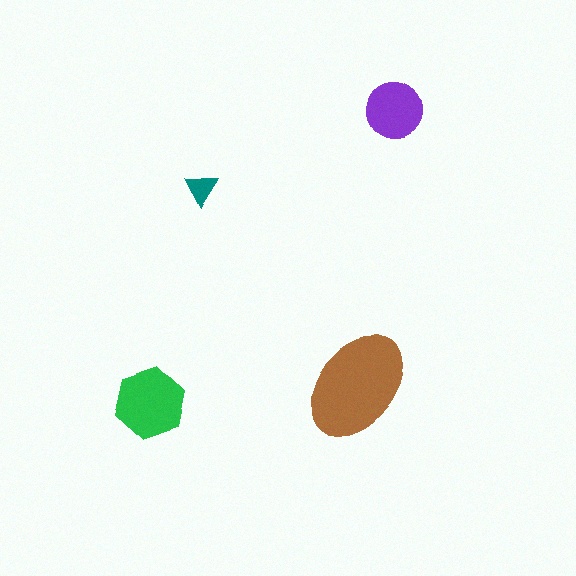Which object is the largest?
The brown ellipse.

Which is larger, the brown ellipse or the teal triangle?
The brown ellipse.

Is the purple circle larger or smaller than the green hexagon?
Smaller.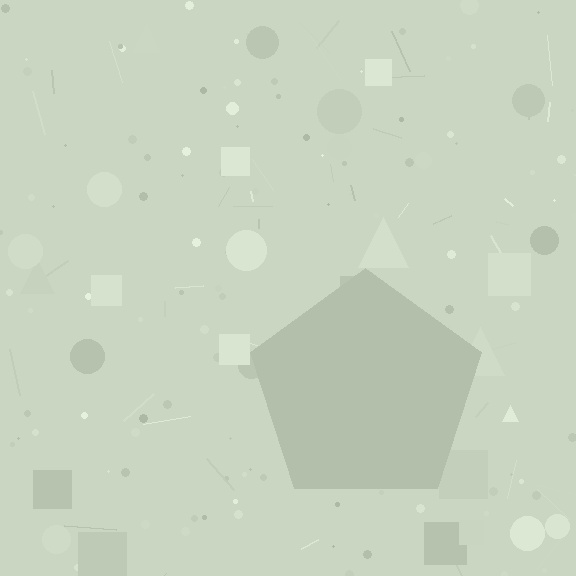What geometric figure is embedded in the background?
A pentagon is embedded in the background.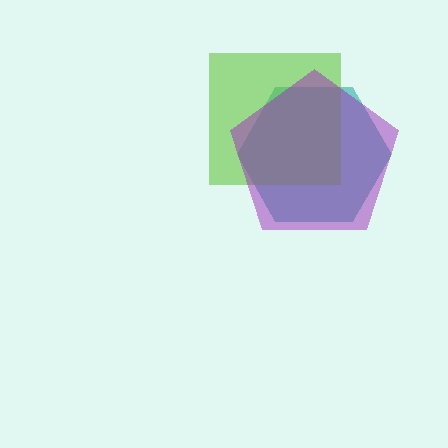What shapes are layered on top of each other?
The layered shapes are: a teal hexagon, a lime square, a purple pentagon.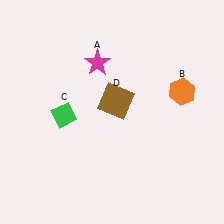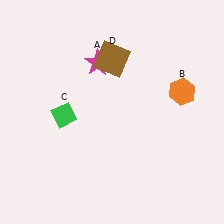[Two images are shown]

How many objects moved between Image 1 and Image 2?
1 object moved between the two images.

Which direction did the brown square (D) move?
The brown square (D) moved up.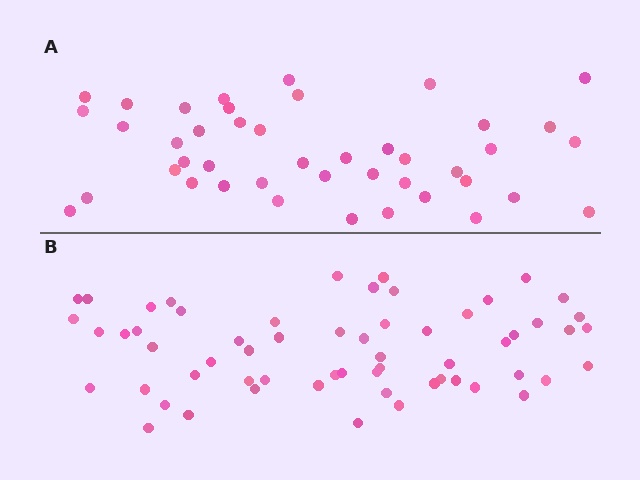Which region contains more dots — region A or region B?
Region B (the bottom region) has more dots.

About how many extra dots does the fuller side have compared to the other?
Region B has approximately 15 more dots than region A.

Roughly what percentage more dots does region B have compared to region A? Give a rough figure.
About 40% more.